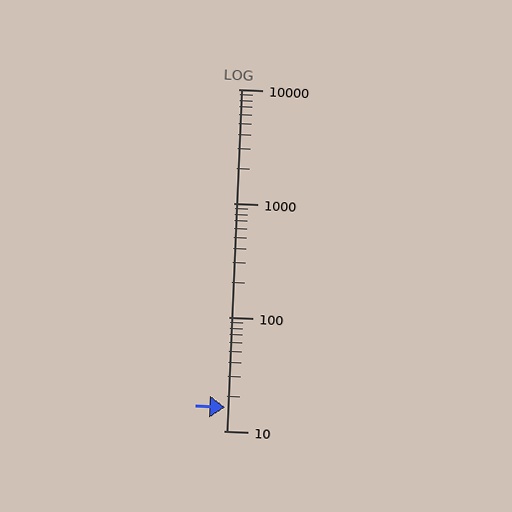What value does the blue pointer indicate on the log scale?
The pointer indicates approximately 16.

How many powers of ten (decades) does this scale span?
The scale spans 3 decades, from 10 to 10000.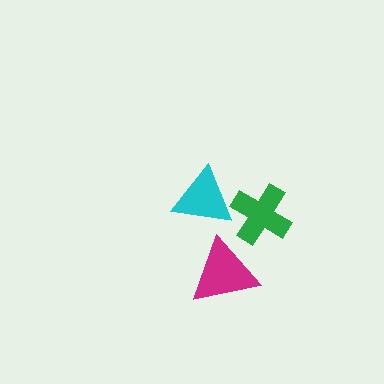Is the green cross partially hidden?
No, no other shape covers it.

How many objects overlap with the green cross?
1 object overlaps with the green cross.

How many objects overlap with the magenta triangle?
0 objects overlap with the magenta triangle.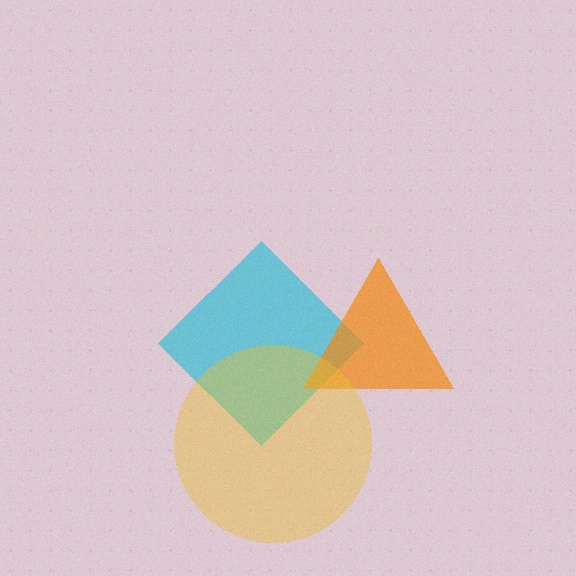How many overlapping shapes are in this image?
There are 3 overlapping shapes in the image.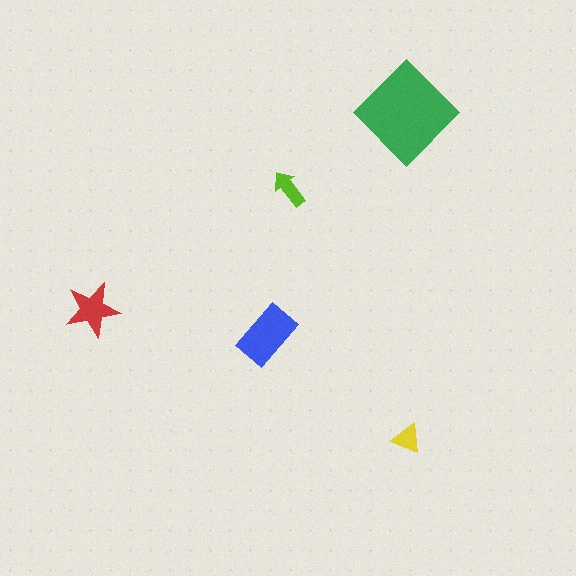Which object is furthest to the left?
The red star is leftmost.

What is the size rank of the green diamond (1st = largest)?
1st.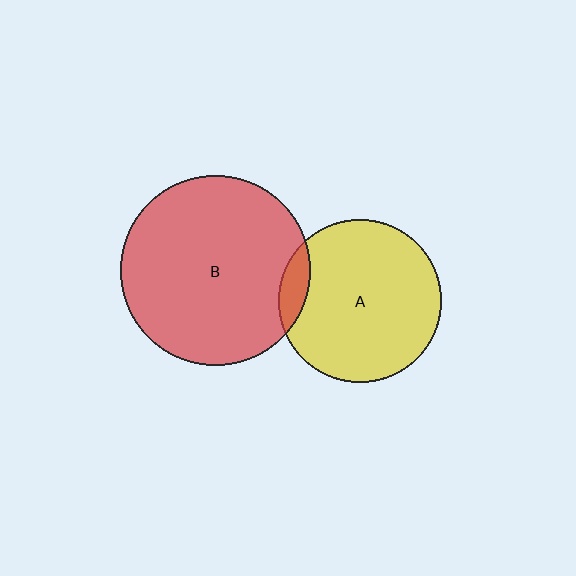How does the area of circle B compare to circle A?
Approximately 1.4 times.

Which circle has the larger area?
Circle B (red).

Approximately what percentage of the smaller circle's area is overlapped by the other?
Approximately 10%.